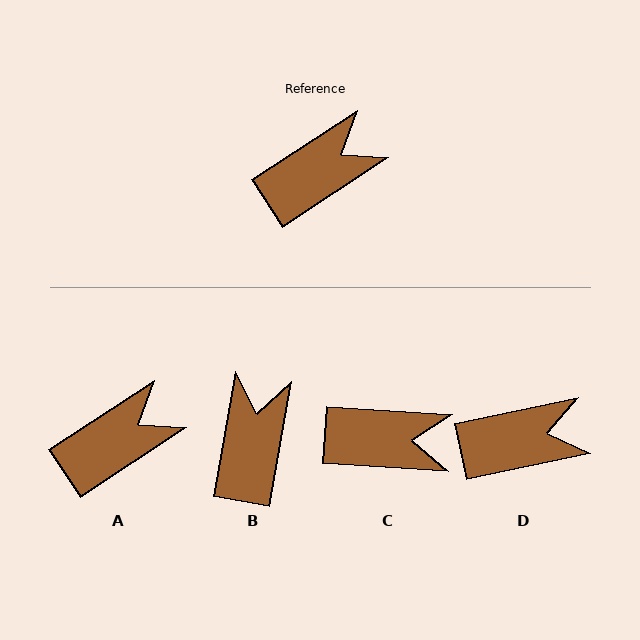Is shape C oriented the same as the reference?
No, it is off by about 37 degrees.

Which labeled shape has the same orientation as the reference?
A.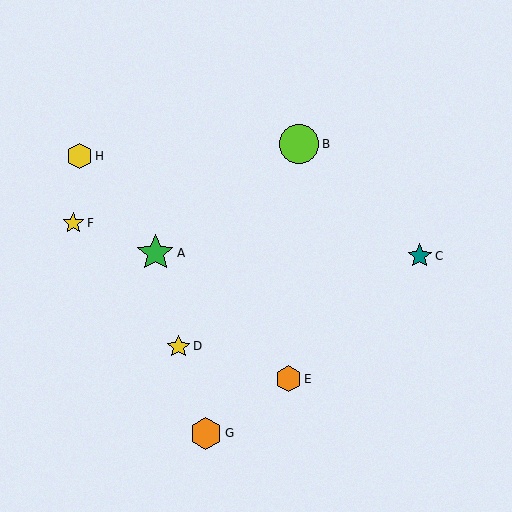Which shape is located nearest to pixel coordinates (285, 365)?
The orange hexagon (labeled E) at (288, 379) is nearest to that location.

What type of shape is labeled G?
Shape G is an orange hexagon.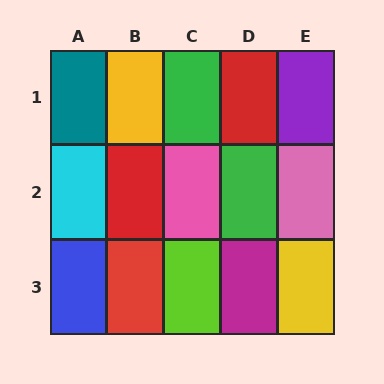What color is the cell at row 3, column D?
Magenta.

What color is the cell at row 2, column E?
Pink.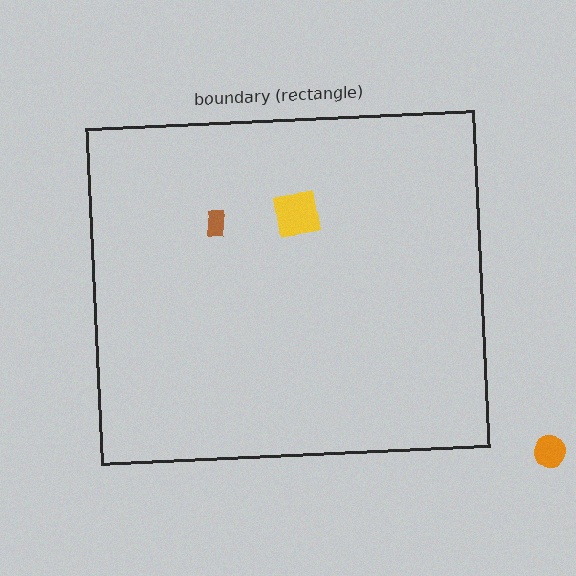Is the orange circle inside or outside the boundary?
Outside.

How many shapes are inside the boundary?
2 inside, 1 outside.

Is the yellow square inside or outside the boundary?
Inside.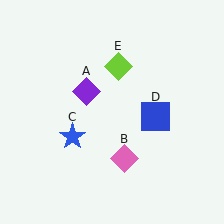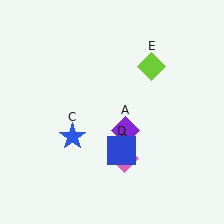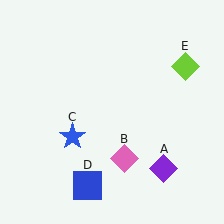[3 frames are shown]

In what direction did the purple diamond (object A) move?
The purple diamond (object A) moved down and to the right.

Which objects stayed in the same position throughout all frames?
Pink diamond (object B) and blue star (object C) remained stationary.